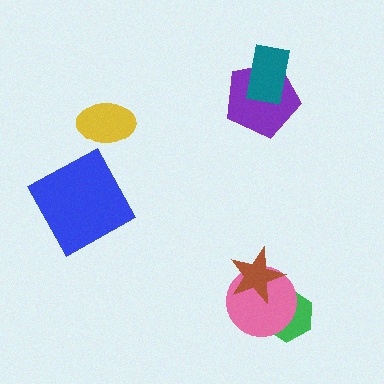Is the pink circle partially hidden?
Yes, it is partially covered by another shape.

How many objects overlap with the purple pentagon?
1 object overlaps with the purple pentagon.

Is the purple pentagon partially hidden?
Yes, it is partially covered by another shape.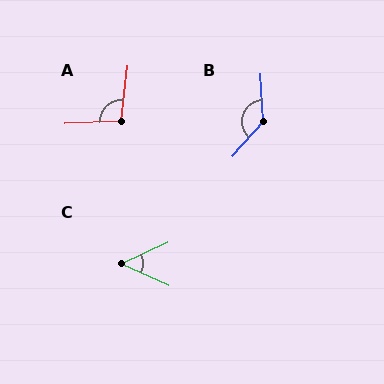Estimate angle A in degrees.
Approximately 100 degrees.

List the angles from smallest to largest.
C (49°), A (100°), B (135°).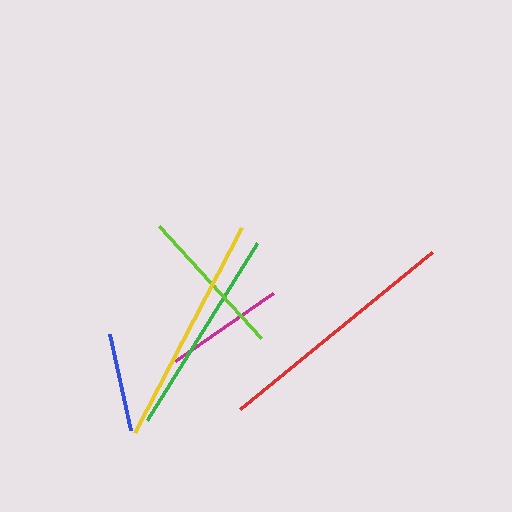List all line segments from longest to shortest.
From longest to shortest: red, yellow, green, lime, magenta, blue.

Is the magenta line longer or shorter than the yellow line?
The yellow line is longer than the magenta line.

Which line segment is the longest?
The red line is the longest at approximately 248 pixels.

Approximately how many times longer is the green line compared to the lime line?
The green line is approximately 1.4 times the length of the lime line.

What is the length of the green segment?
The green segment is approximately 208 pixels long.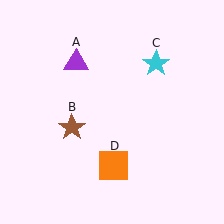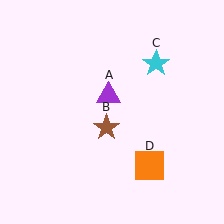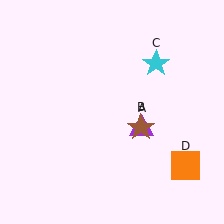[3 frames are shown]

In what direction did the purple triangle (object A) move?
The purple triangle (object A) moved down and to the right.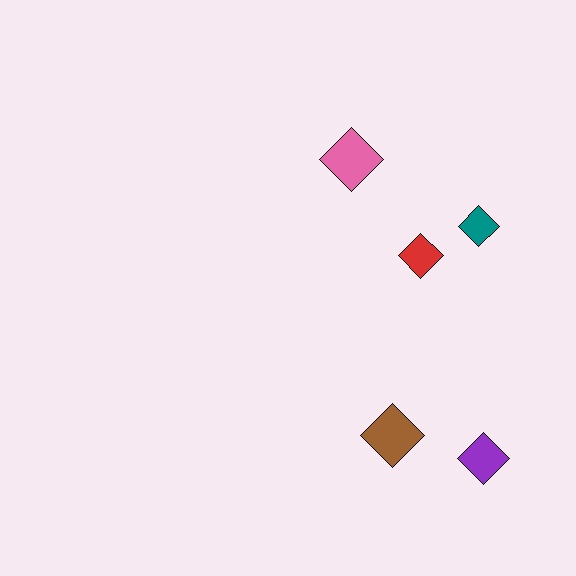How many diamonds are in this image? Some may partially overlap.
There are 5 diamonds.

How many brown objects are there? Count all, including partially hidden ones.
There is 1 brown object.